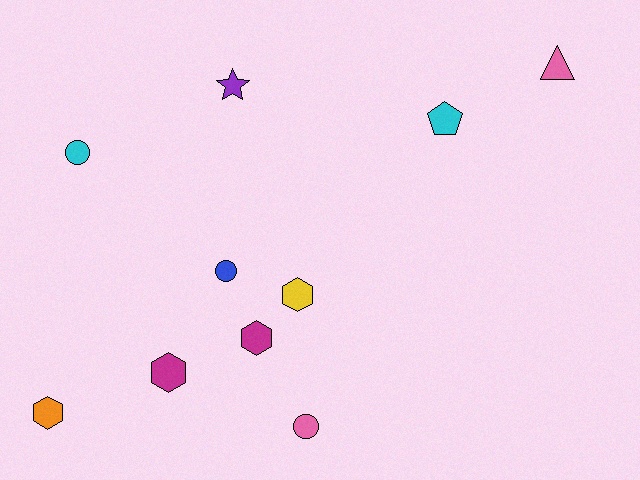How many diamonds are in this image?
There are no diamonds.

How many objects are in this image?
There are 10 objects.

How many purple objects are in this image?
There is 1 purple object.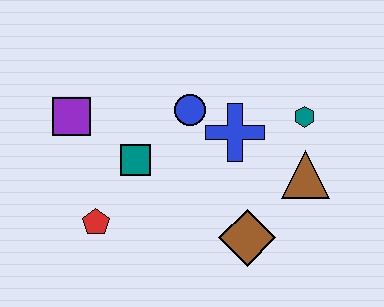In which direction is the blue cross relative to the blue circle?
The blue cross is to the right of the blue circle.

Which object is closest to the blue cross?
The blue circle is closest to the blue cross.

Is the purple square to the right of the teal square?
No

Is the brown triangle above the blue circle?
No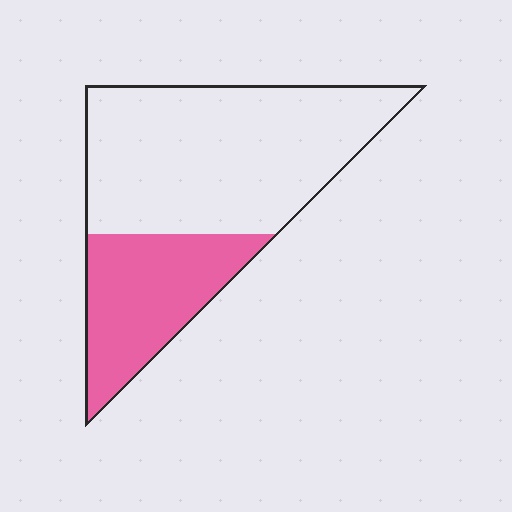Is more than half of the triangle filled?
No.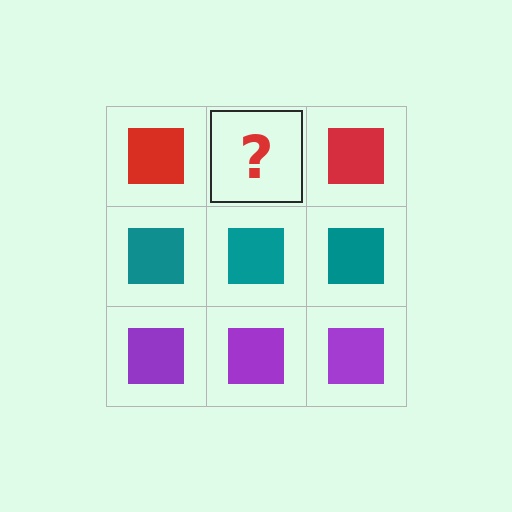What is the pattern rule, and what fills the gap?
The rule is that each row has a consistent color. The gap should be filled with a red square.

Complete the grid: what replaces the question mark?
The question mark should be replaced with a red square.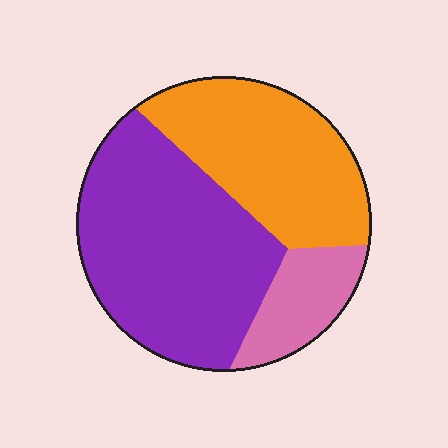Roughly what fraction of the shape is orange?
Orange takes up about three eighths (3/8) of the shape.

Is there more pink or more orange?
Orange.